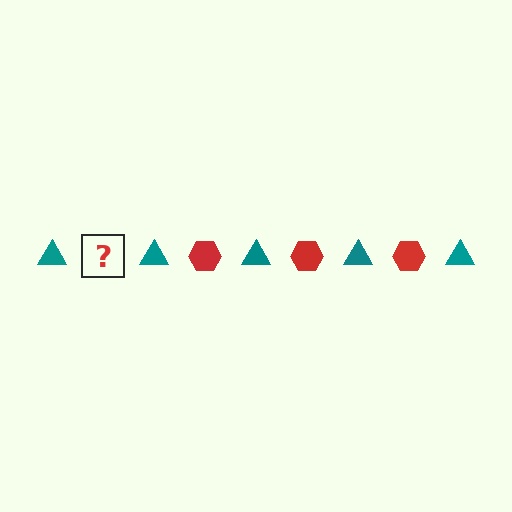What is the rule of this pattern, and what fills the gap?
The rule is that the pattern alternates between teal triangle and red hexagon. The gap should be filled with a red hexagon.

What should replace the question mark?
The question mark should be replaced with a red hexagon.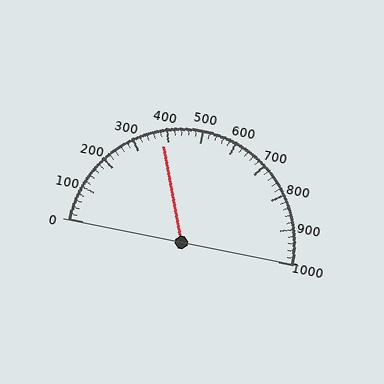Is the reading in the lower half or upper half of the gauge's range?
The reading is in the lower half of the range (0 to 1000).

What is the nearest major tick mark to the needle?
The nearest major tick mark is 400.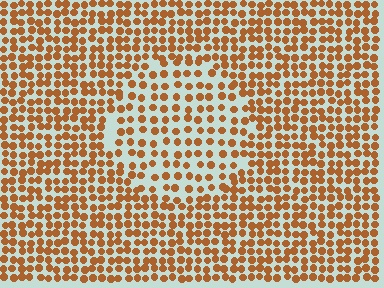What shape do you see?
I see a circle.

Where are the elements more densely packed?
The elements are more densely packed outside the circle boundary.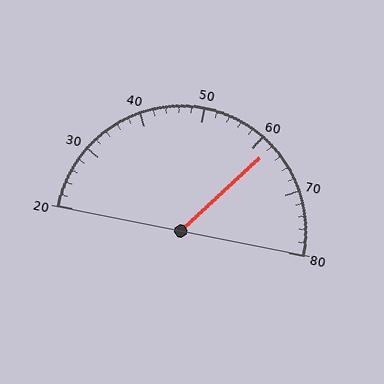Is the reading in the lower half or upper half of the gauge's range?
The reading is in the upper half of the range (20 to 80).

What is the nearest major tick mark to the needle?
The nearest major tick mark is 60.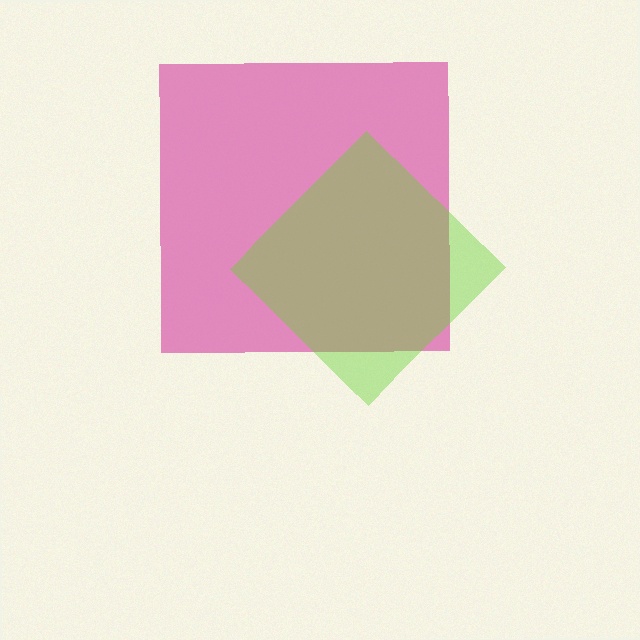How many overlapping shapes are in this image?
There are 2 overlapping shapes in the image.